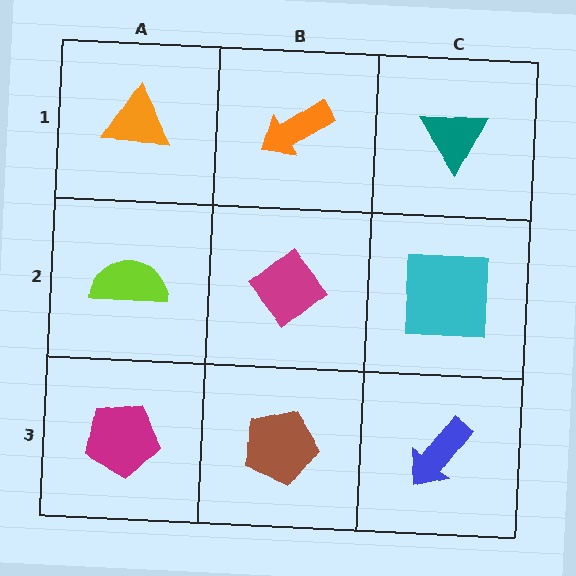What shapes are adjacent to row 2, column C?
A teal triangle (row 1, column C), a blue arrow (row 3, column C), a magenta diamond (row 2, column B).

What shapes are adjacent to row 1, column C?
A cyan square (row 2, column C), an orange arrow (row 1, column B).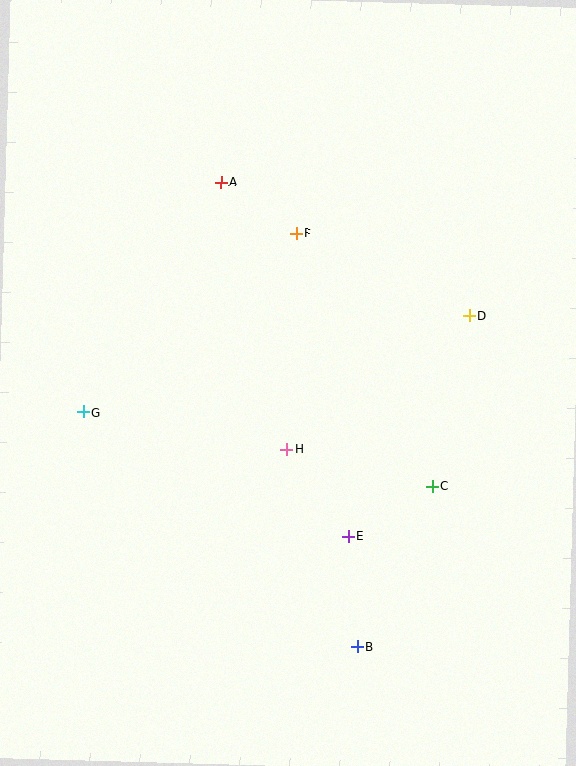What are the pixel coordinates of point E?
Point E is at (348, 536).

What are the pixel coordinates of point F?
Point F is at (296, 234).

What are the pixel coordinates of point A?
Point A is at (221, 182).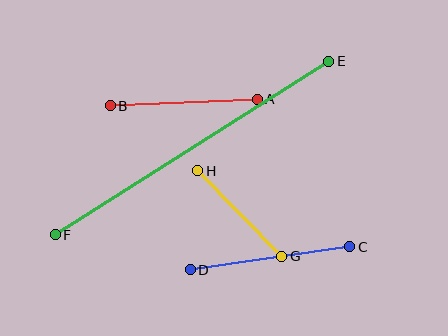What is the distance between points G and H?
The distance is approximately 120 pixels.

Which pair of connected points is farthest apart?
Points E and F are farthest apart.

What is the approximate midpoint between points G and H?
The midpoint is at approximately (240, 213) pixels.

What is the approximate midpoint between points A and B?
The midpoint is at approximately (184, 102) pixels.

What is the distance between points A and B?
The distance is approximately 147 pixels.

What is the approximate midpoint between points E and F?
The midpoint is at approximately (192, 148) pixels.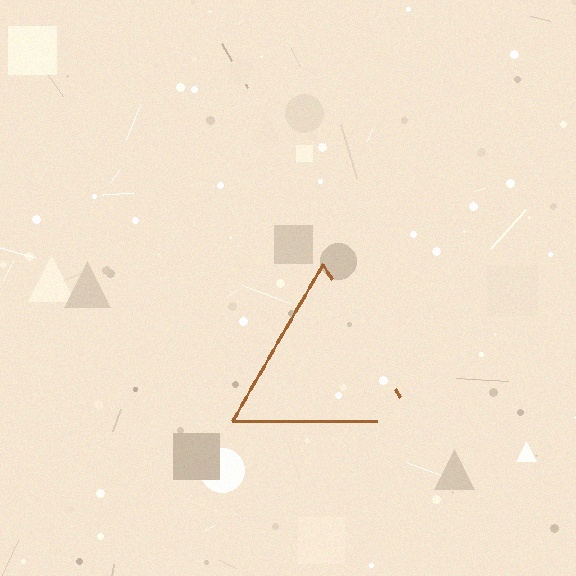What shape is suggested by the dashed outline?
The dashed outline suggests a triangle.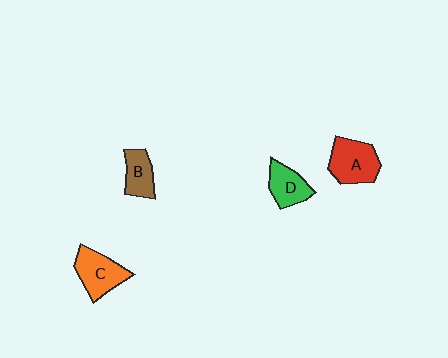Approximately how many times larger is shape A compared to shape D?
Approximately 1.4 times.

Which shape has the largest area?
Shape A (red).